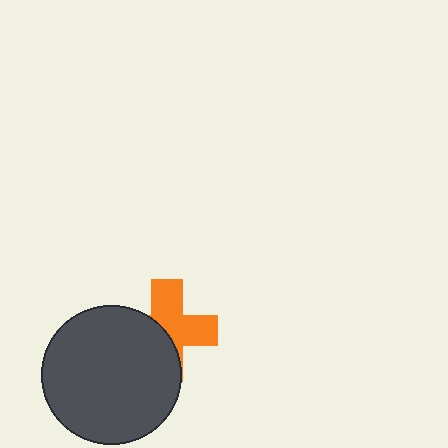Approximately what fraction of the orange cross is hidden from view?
Roughly 47% of the orange cross is hidden behind the dark gray circle.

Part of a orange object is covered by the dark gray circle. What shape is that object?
It is a cross.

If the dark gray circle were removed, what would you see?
You would see the complete orange cross.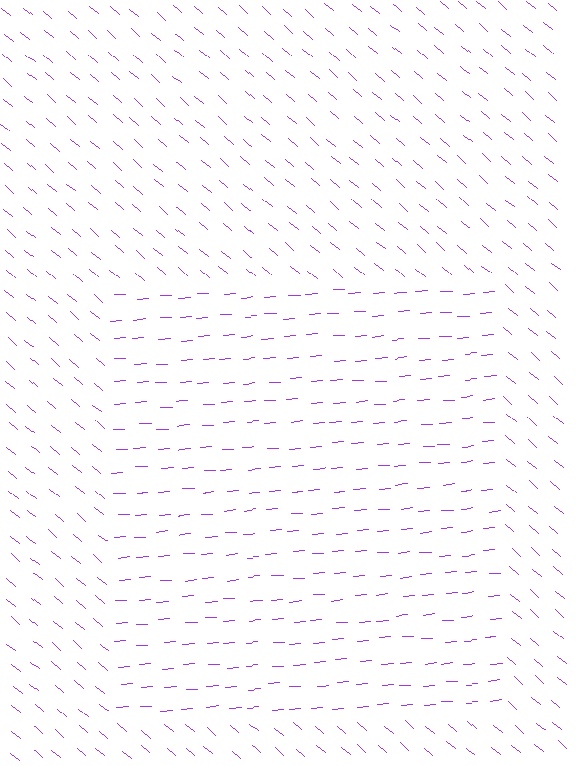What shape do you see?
I see a rectangle.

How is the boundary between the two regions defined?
The boundary is defined purely by a change in line orientation (approximately 45 degrees difference). All lines are the same color and thickness.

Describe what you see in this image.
The image is filled with small purple line segments. A rectangle region in the image has lines oriented differently from the surrounding lines, creating a visible texture boundary.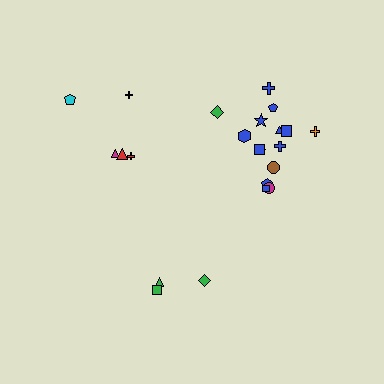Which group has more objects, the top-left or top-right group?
The top-right group.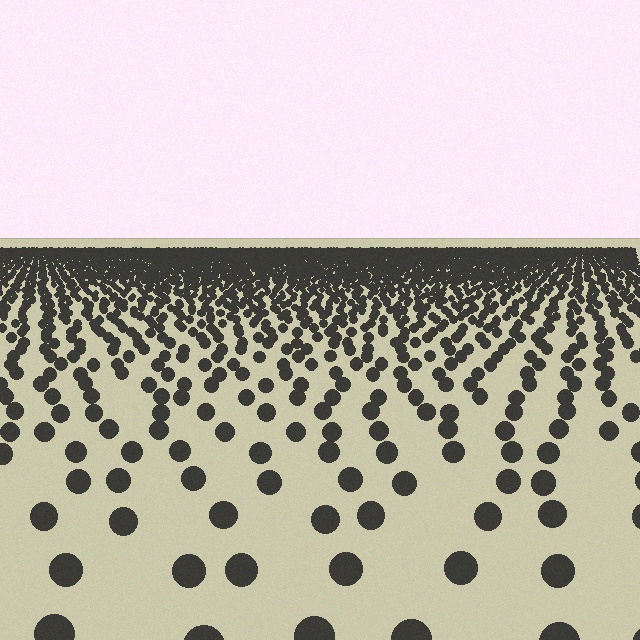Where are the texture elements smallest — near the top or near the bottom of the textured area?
Near the top.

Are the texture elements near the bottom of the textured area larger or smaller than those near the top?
Larger. Near the bottom, elements are closer to the viewer and appear at a bigger on-screen size.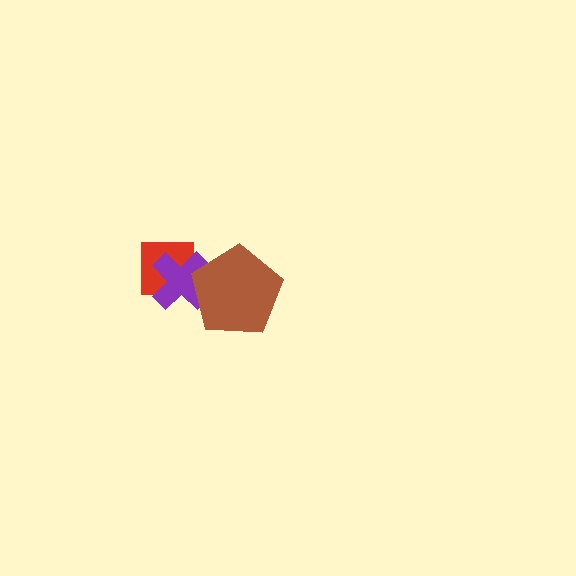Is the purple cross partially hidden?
Yes, it is partially covered by another shape.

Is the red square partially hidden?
Yes, it is partially covered by another shape.